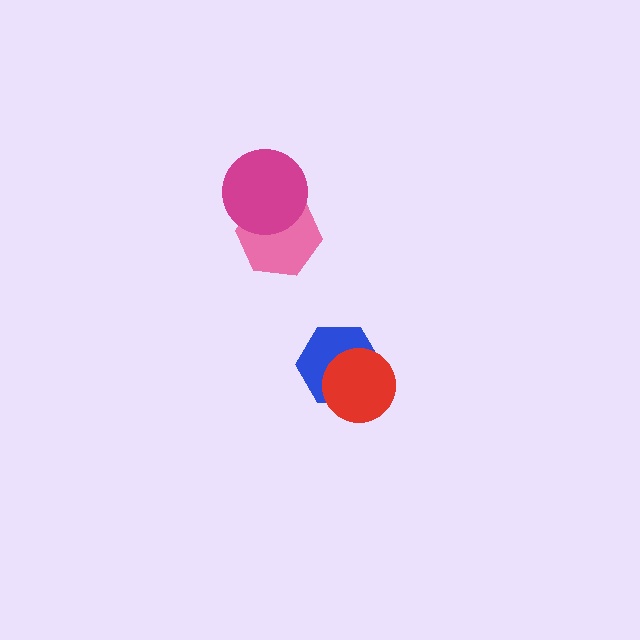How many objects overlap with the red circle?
1 object overlaps with the red circle.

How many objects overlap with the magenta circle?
1 object overlaps with the magenta circle.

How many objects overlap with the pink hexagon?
1 object overlaps with the pink hexagon.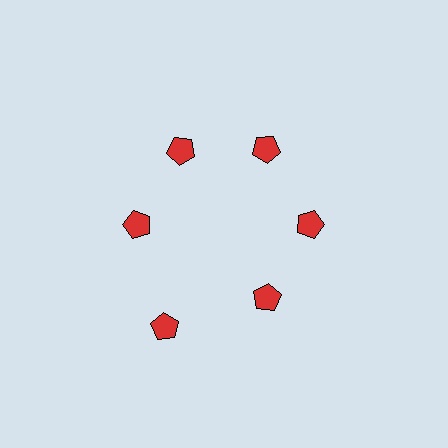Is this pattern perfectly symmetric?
No. The 6 red pentagons are arranged in a ring, but one element near the 7 o'clock position is pushed outward from the center, breaking the 6-fold rotational symmetry.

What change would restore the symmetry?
The symmetry would be restored by moving it inward, back onto the ring so that all 6 pentagons sit at equal angles and equal distance from the center.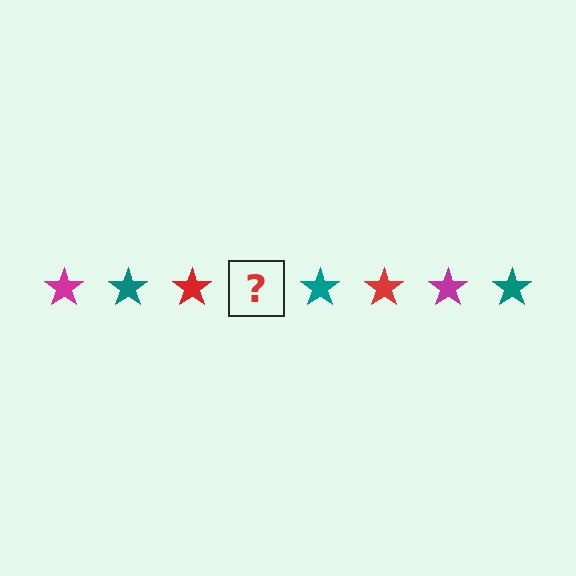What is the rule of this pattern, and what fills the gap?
The rule is that the pattern cycles through magenta, teal, red stars. The gap should be filled with a magenta star.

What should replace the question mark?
The question mark should be replaced with a magenta star.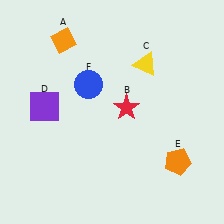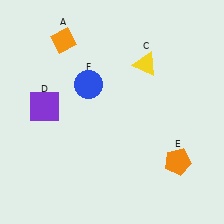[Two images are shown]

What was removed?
The red star (B) was removed in Image 2.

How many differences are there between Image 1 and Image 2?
There is 1 difference between the two images.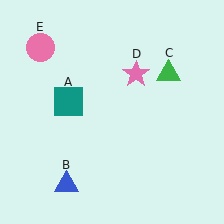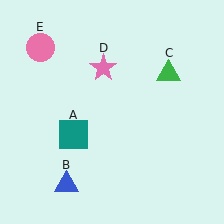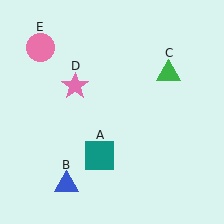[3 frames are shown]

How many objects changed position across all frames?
2 objects changed position: teal square (object A), pink star (object D).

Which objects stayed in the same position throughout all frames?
Blue triangle (object B) and green triangle (object C) and pink circle (object E) remained stationary.